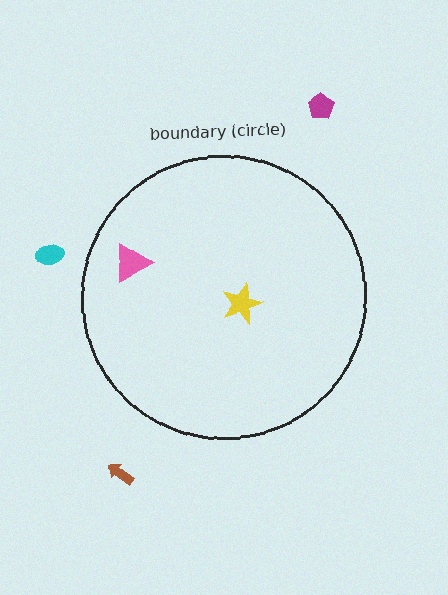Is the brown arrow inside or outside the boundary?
Outside.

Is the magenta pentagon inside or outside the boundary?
Outside.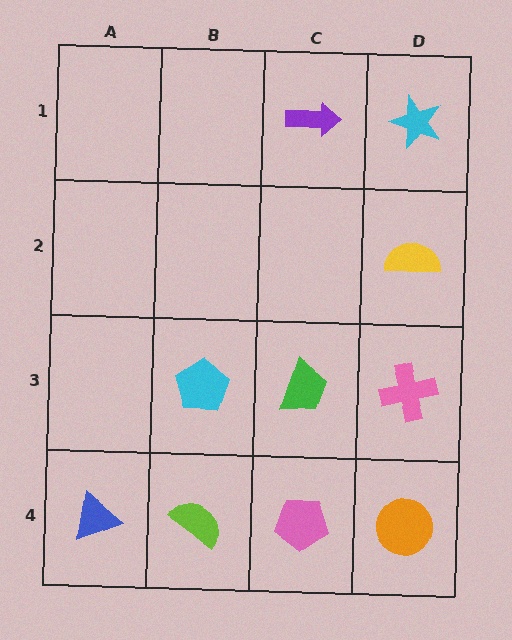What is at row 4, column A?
A blue triangle.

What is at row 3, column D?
A pink cross.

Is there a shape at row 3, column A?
No, that cell is empty.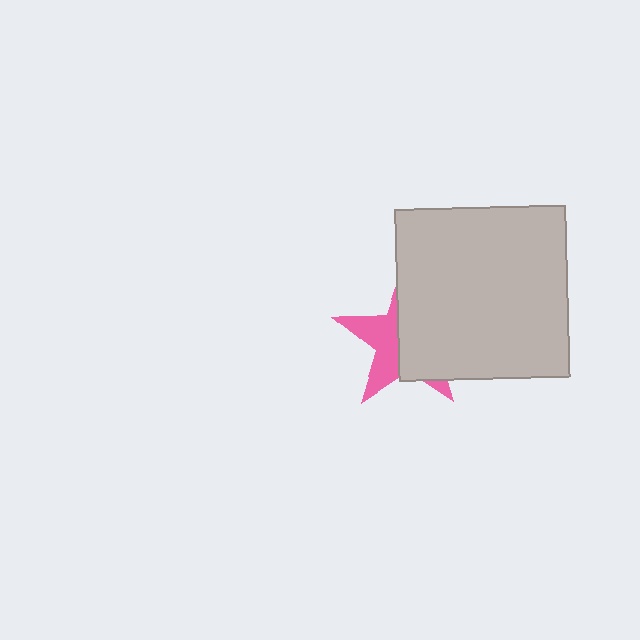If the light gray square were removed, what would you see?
You would see the complete pink star.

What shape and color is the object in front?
The object in front is a light gray square.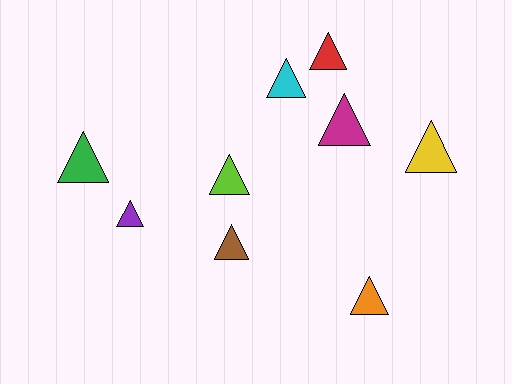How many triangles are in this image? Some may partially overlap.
There are 9 triangles.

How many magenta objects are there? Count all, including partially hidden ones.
There is 1 magenta object.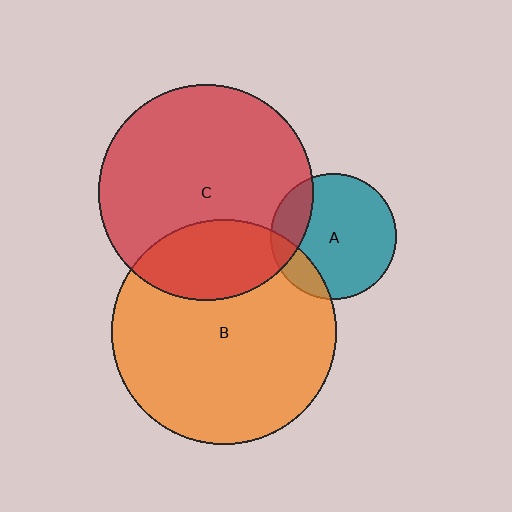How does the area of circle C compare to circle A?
Approximately 3.0 times.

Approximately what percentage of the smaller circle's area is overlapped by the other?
Approximately 25%.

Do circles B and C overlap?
Yes.